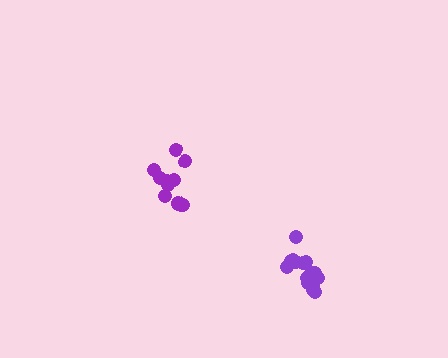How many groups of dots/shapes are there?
There are 2 groups.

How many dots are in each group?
Group 1: 10 dots, Group 2: 16 dots (26 total).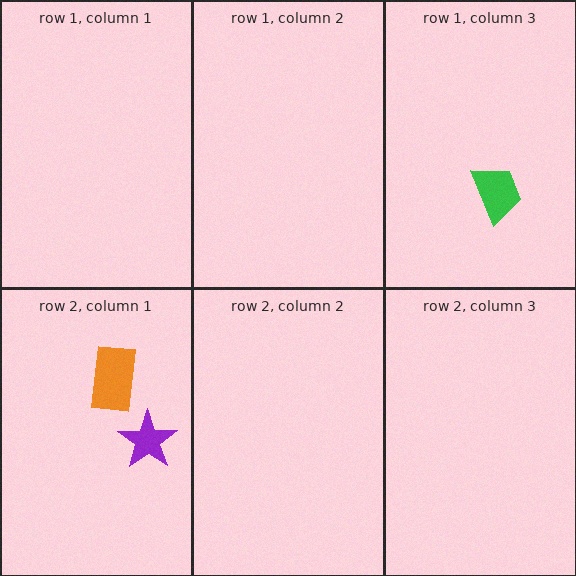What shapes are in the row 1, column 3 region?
The green trapezoid.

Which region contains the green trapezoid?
The row 1, column 3 region.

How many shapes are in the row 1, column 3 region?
1.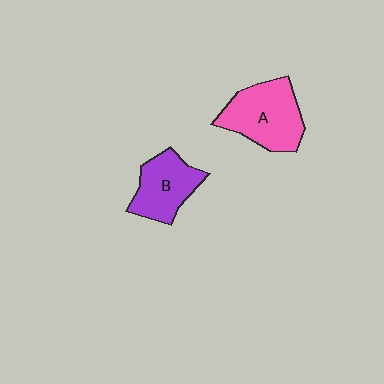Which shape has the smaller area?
Shape B (purple).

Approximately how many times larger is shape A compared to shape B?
Approximately 1.3 times.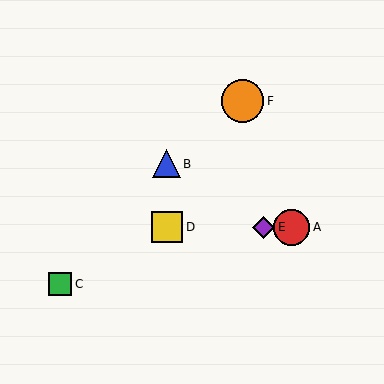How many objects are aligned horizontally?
3 objects (A, D, E) are aligned horizontally.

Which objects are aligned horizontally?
Objects A, D, E are aligned horizontally.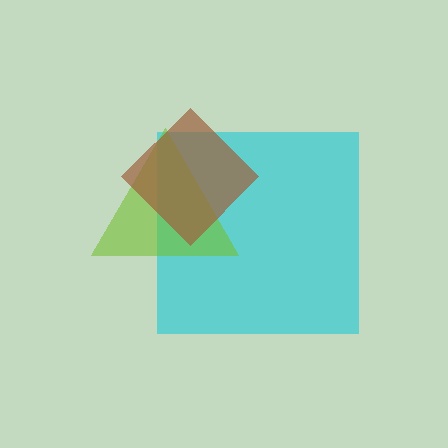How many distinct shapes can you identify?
There are 3 distinct shapes: a cyan square, a lime triangle, a brown diamond.